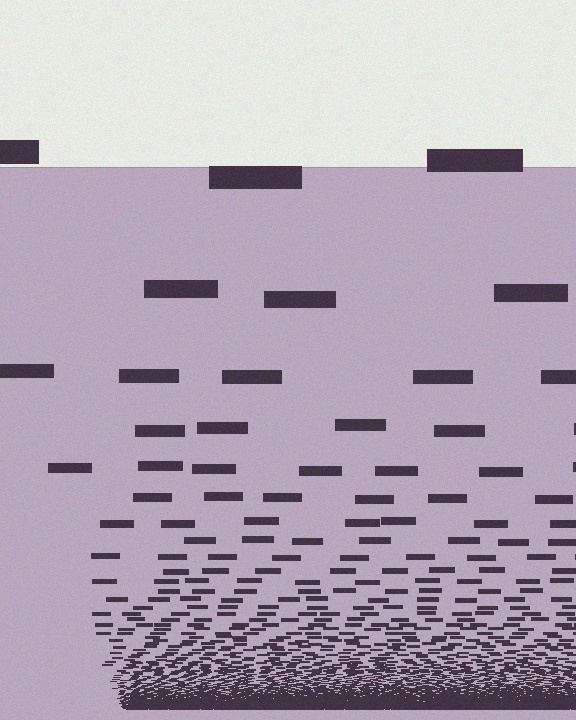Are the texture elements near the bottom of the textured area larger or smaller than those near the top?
Smaller. The gradient is inverted — elements near the bottom are smaller and denser.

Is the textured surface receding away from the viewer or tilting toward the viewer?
The surface appears to tilt toward the viewer. Texture elements get larger and sparser toward the top.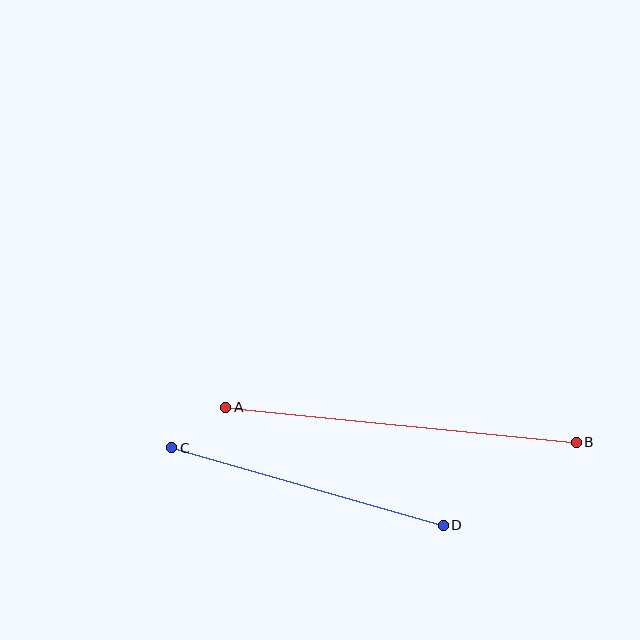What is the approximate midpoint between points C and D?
The midpoint is at approximately (307, 487) pixels.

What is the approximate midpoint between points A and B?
The midpoint is at approximately (401, 425) pixels.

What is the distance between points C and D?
The distance is approximately 283 pixels.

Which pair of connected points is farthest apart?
Points A and B are farthest apart.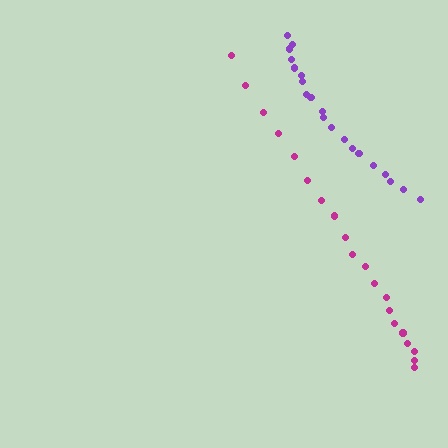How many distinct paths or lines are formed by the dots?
There are 2 distinct paths.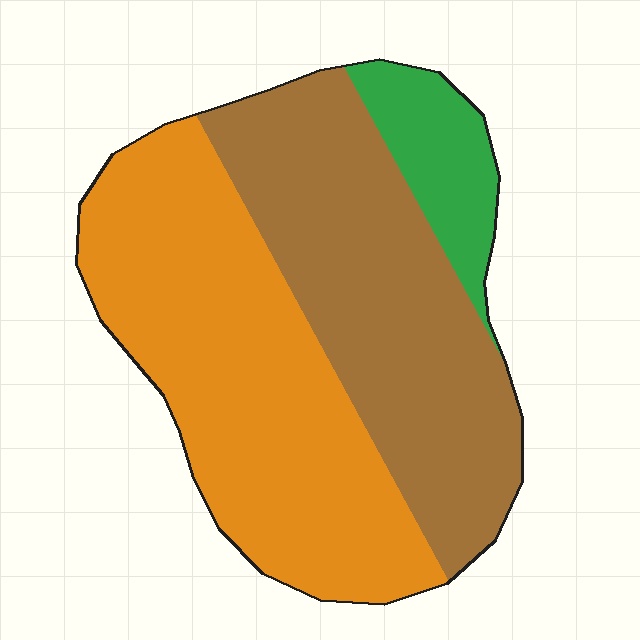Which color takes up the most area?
Orange, at roughly 50%.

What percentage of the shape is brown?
Brown covers around 40% of the shape.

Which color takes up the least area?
Green, at roughly 10%.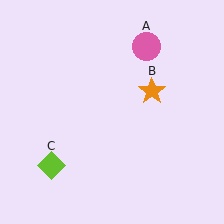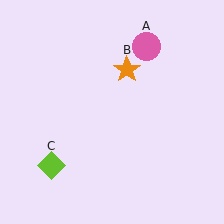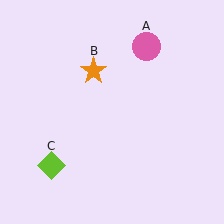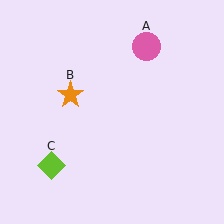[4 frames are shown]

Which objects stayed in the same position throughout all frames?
Pink circle (object A) and lime diamond (object C) remained stationary.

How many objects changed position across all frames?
1 object changed position: orange star (object B).